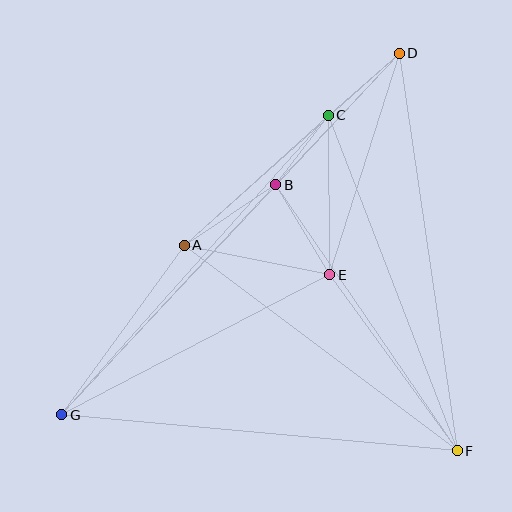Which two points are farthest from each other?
Points D and G are farthest from each other.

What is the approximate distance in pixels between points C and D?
The distance between C and D is approximately 94 pixels.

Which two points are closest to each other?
Points B and C are closest to each other.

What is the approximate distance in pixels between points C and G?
The distance between C and G is approximately 401 pixels.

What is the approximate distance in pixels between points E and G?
The distance between E and G is approximately 303 pixels.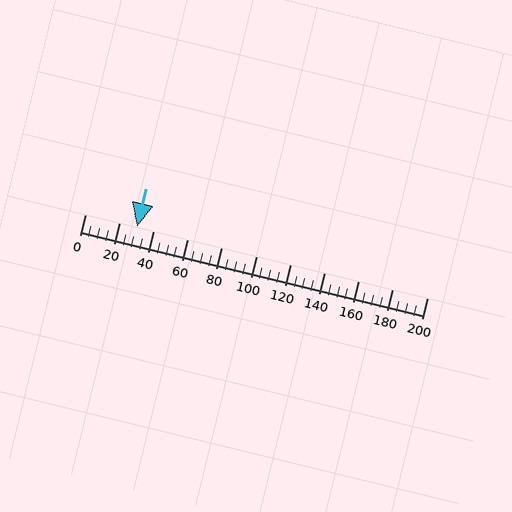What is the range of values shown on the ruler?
The ruler shows values from 0 to 200.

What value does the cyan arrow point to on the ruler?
The cyan arrow points to approximately 30.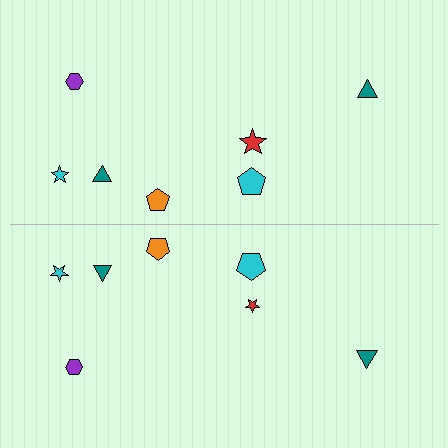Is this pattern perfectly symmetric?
No, the pattern is not perfectly symmetric. The red star on the bottom side has a different size than its mirror counterpart.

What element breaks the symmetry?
The red star on the bottom side has a different size than its mirror counterpart.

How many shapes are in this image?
There are 14 shapes in this image.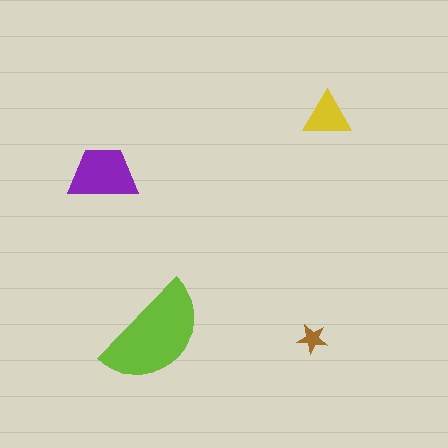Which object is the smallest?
The brown star.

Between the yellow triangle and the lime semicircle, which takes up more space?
The lime semicircle.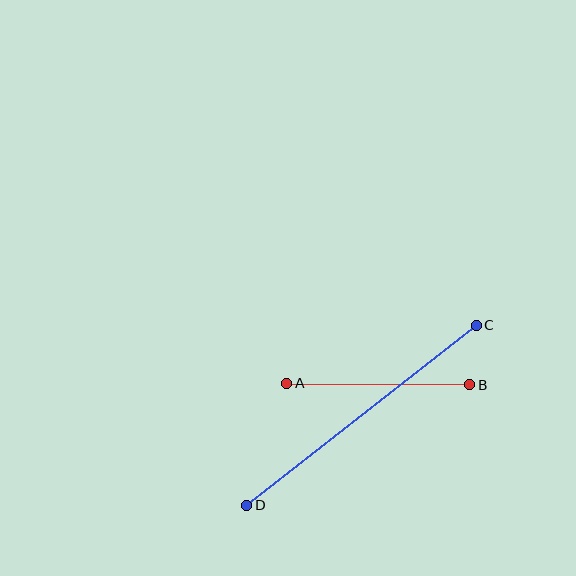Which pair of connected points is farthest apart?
Points C and D are farthest apart.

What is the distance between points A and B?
The distance is approximately 183 pixels.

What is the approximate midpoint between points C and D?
The midpoint is at approximately (362, 415) pixels.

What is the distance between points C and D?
The distance is approximately 292 pixels.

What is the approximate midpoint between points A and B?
The midpoint is at approximately (378, 384) pixels.